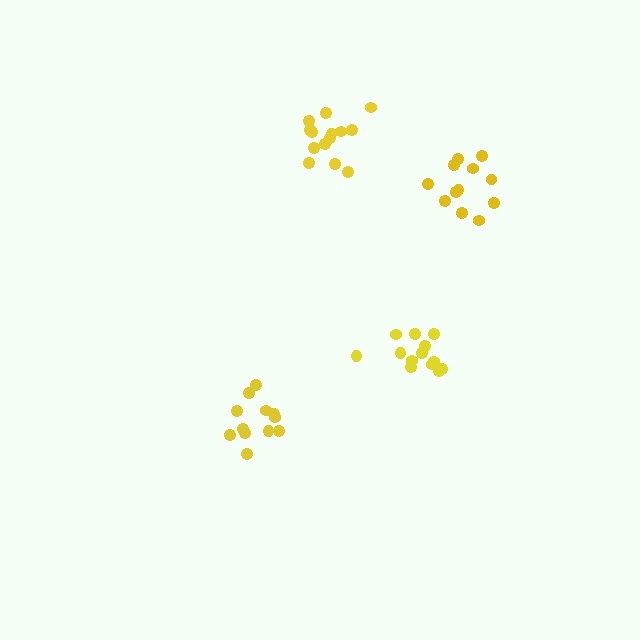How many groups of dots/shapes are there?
There are 4 groups.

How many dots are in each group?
Group 1: 12 dots, Group 2: 14 dots, Group 3: 12 dots, Group 4: 13 dots (51 total).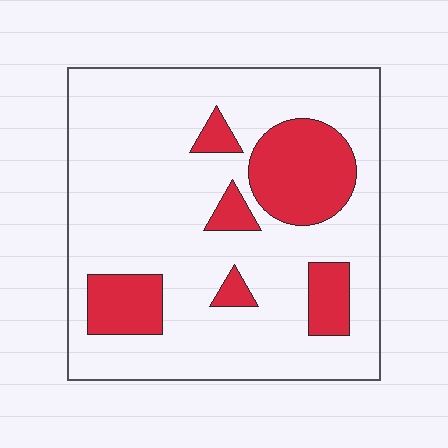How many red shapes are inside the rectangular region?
6.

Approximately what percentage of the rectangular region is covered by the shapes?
Approximately 20%.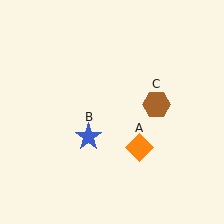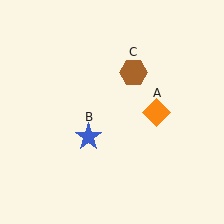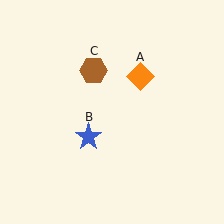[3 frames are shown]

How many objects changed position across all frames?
2 objects changed position: orange diamond (object A), brown hexagon (object C).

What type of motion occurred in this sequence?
The orange diamond (object A), brown hexagon (object C) rotated counterclockwise around the center of the scene.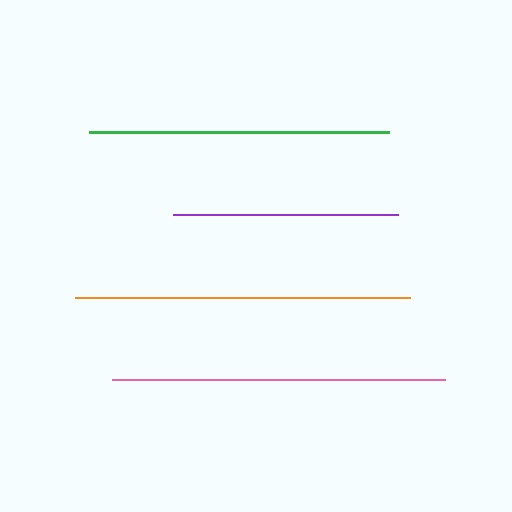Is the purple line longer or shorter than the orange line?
The orange line is longer than the purple line.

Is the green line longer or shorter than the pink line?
The pink line is longer than the green line.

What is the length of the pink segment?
The pink segment is approximately 333 pixels long.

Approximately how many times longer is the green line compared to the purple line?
The green line is approximately 1.3 times the length of the purple line.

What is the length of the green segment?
The green segment is approximately 299 pixels long.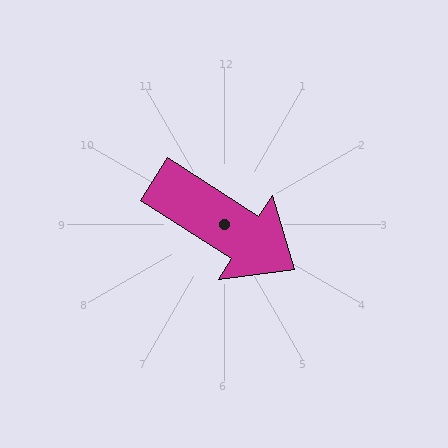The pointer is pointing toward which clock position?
Roughly 4 o'clock.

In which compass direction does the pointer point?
Southeast.